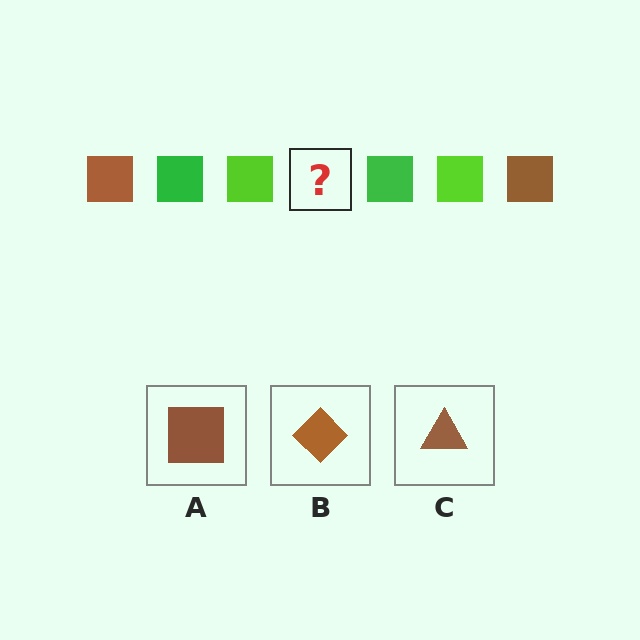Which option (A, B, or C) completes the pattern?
A.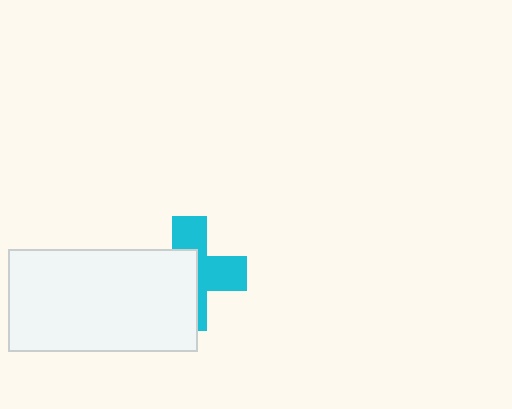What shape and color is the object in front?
The object in front is a white rectangle.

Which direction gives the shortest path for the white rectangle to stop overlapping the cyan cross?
Moving left gives the shortest separation.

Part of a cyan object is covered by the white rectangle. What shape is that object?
It is a cross.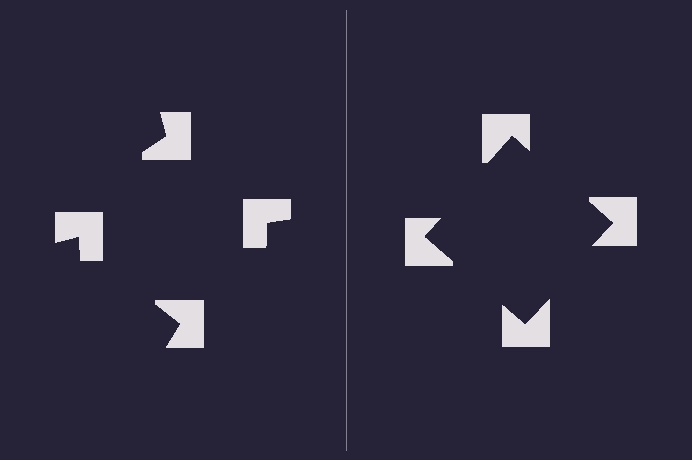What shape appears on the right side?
An illusory square.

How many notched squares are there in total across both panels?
8 — 4 on each side.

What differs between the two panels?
The notched squares are positioned identically on both sides; only the wedge orientations differ. On the right they align to a square; on the left they are misaligned.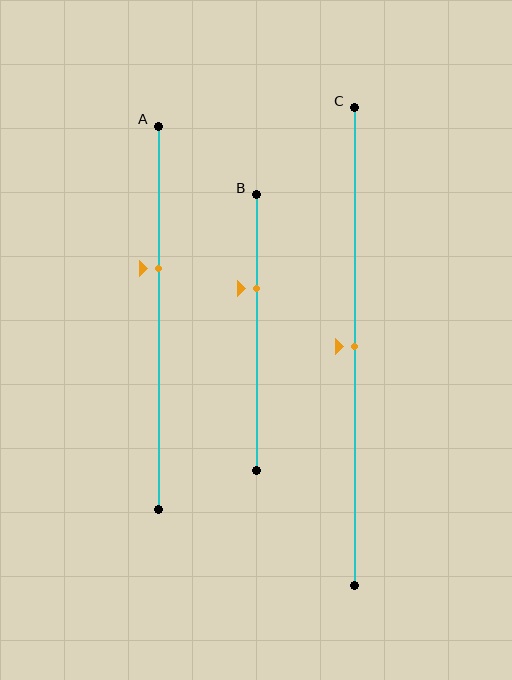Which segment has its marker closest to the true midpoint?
Segment C has its marker closest to the true midpoint.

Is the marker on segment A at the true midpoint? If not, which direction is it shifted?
No, the marker on segment A is shifted upward by about 13% of the segment length.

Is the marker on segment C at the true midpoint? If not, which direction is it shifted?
Yes, the marker on segment C is at the true midpoint.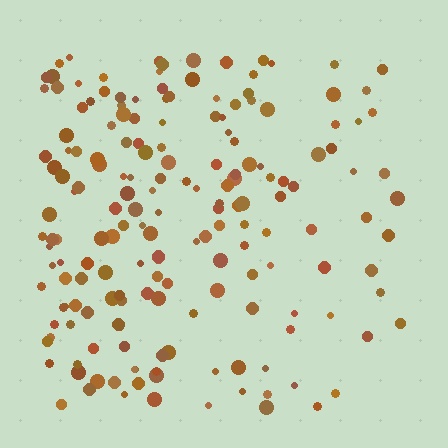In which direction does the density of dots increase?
From right to left, with the left side densest.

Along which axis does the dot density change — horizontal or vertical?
Horizontal.